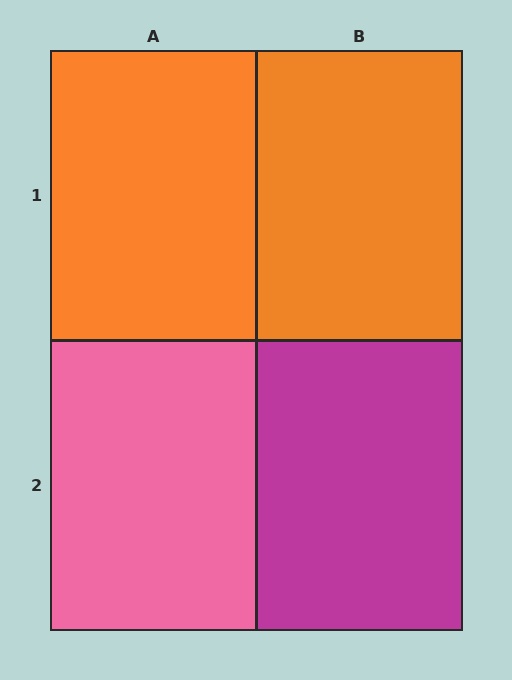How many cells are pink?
1 cell is pink.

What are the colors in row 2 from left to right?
Pink, magenta.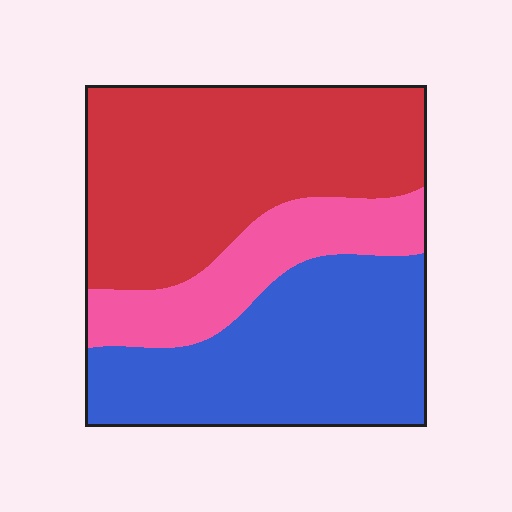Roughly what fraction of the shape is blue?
Blue covers around 35% of the shape.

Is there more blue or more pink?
Blue.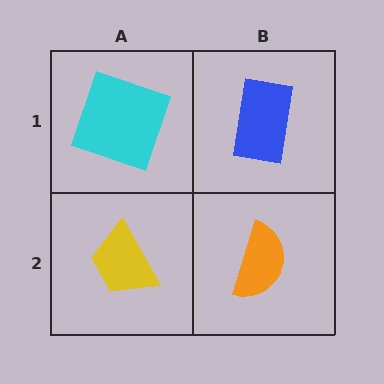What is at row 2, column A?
A yellow trapezoid.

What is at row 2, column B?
An orange semicircle.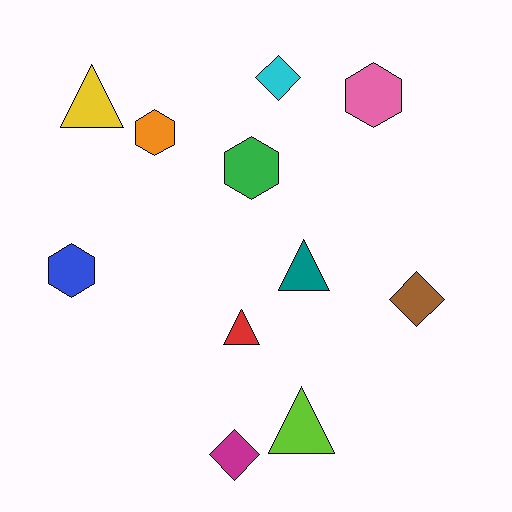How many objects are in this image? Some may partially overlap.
There are 11 objects.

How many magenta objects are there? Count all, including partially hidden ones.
There is 1 magenta object.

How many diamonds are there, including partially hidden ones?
There are 3 diamonds.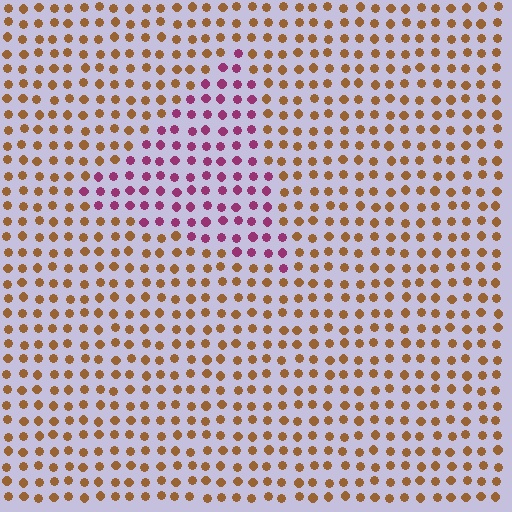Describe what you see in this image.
The image is filled with small brown elements in a uniform arrangement. A triangle-shaped region is visible where the elements are tinted to a slightly different hue, forming a subtle color boundary.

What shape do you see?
I see a triangle.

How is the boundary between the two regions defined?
The boundary is defined purely by a slight shift in hue (about 66 degrees). Spacing, size, and orientation are identical on both sides.